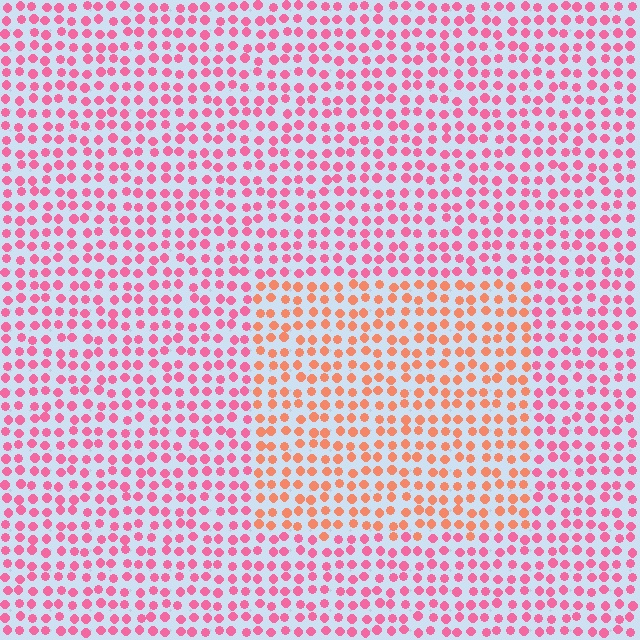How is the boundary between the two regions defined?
The boundary is defined purely by a slight shift in hue (about 37 degrees). Spacing, size, and orientation are identical on both sides.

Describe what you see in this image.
The image is filled with small pink elements in a uniform arrangement. A rectangle-shaped region is visible where the elements are tinted to a slightly different hue, forming a subtle color boundary.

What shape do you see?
I see a rectangle.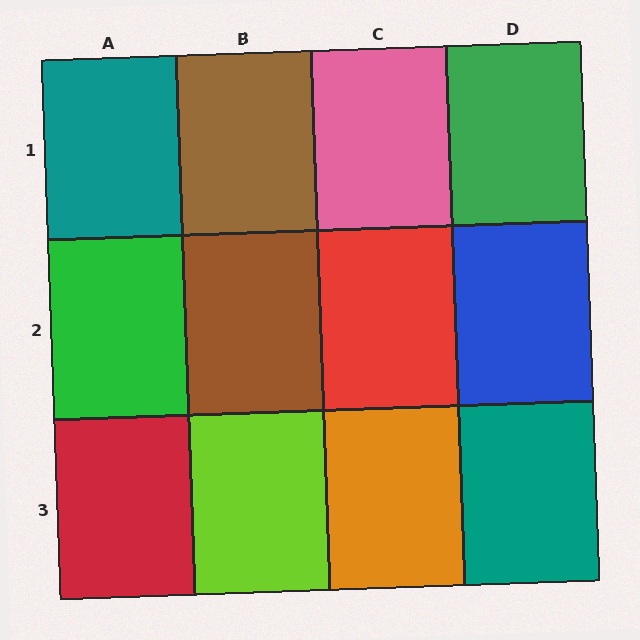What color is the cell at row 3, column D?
Teal.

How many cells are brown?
2 cells are brown.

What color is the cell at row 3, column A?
Red.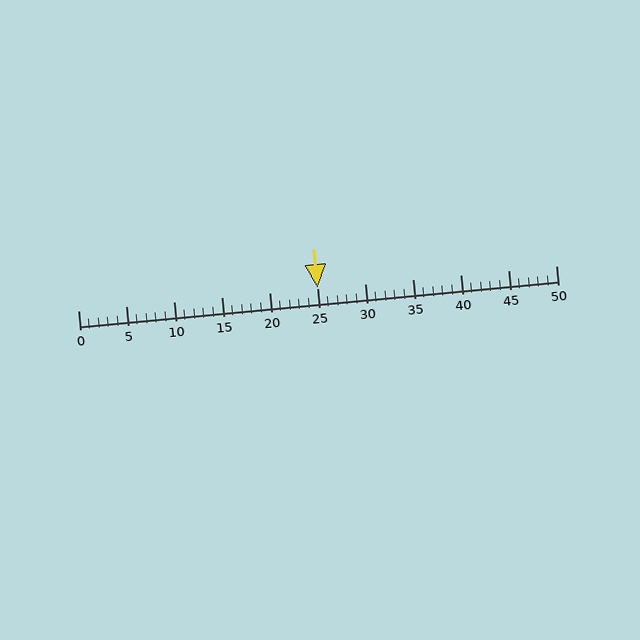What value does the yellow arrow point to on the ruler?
The yellow arrow points to approximately 25.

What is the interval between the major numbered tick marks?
The major tick marks are spaced 5 units apart.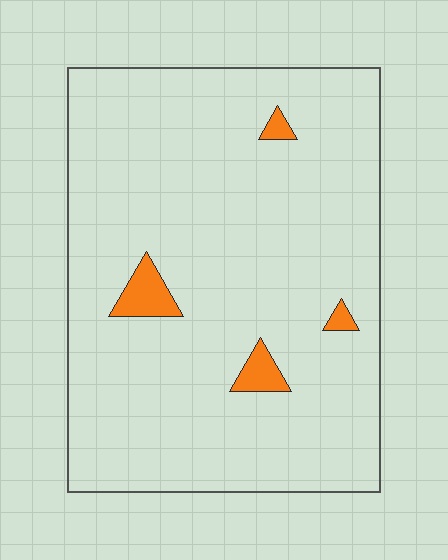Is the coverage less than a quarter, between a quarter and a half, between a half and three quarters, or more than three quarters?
Less than a quarter.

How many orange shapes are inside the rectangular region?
4.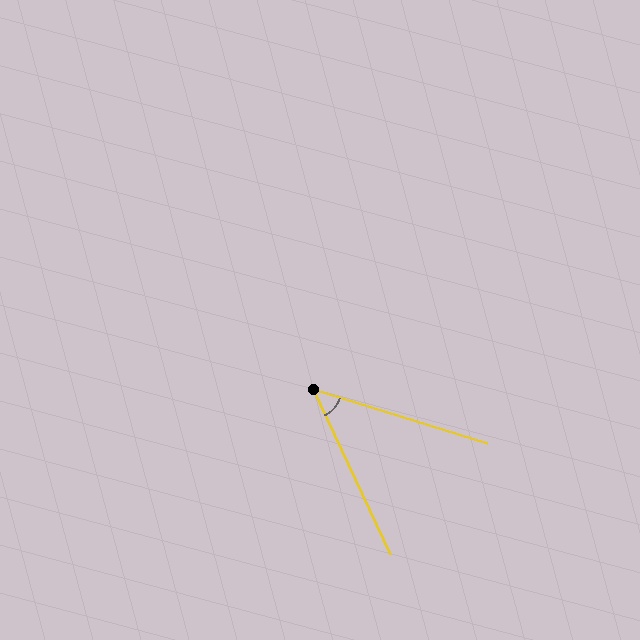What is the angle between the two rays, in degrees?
Approximately 48 degrees.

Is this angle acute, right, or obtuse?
It is acute.